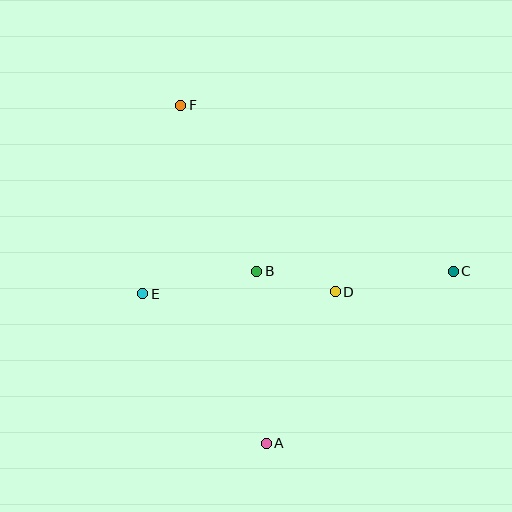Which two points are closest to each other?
Points B and D are closest to each other.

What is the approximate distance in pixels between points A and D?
The distance between A and D is approximately 166 pixels.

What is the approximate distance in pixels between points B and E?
The distance between B and E is approximately 116 pixels.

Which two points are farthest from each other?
Points A and F are farthest from each other.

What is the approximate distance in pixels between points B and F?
The distance between B and F is approximately 183 pixels.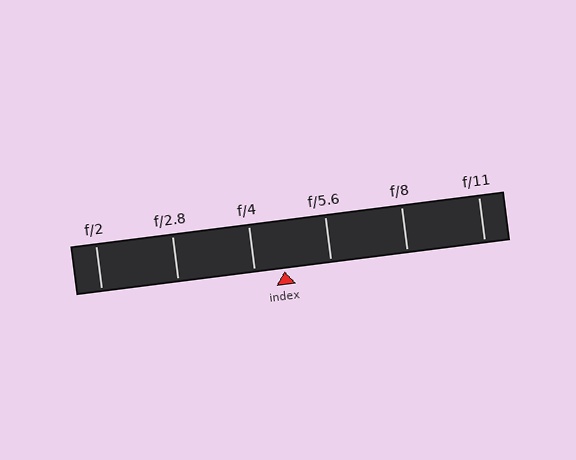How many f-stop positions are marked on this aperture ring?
There are 6 f-stop positions marked.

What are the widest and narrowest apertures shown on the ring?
The widest aperture shown is f/2 and the narrowest is f/11.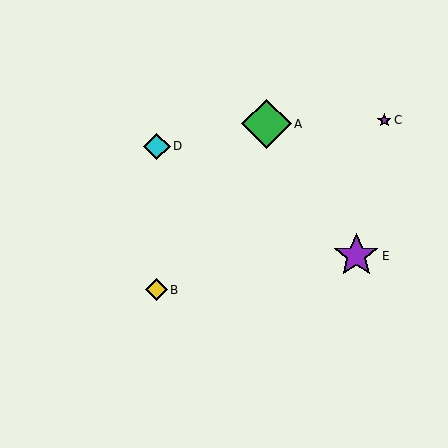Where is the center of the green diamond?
The center of the green diamond is at (266, 124).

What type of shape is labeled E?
Shape E is a purple star.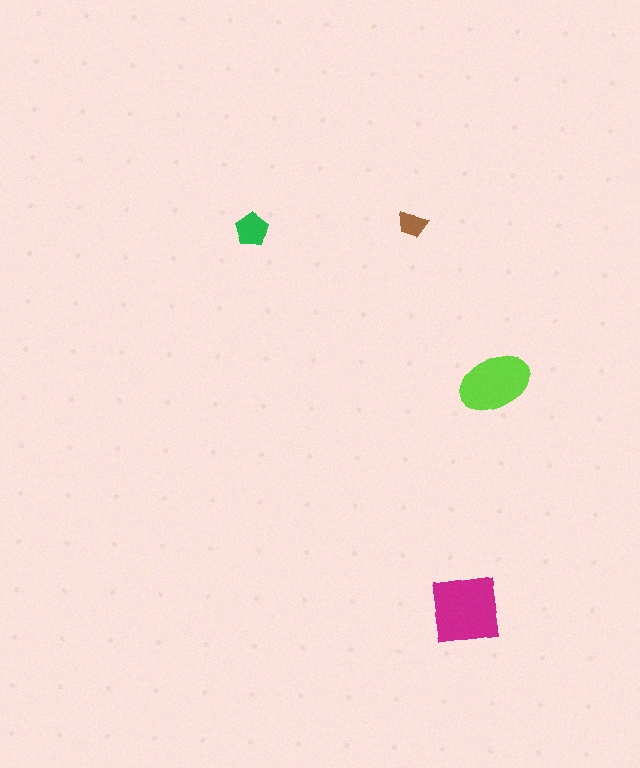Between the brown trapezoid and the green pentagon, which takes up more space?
The green pentagon.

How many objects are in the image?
There are 4 objects in the image.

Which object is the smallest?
The brown trapezoid.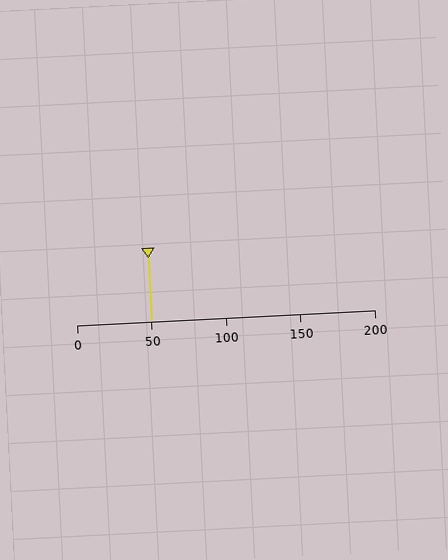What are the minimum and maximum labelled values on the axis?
The axis runs from 0 to 200.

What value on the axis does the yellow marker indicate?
The marker indicates approximately 50.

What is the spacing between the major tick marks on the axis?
The major ticks are spaced 50 apart.